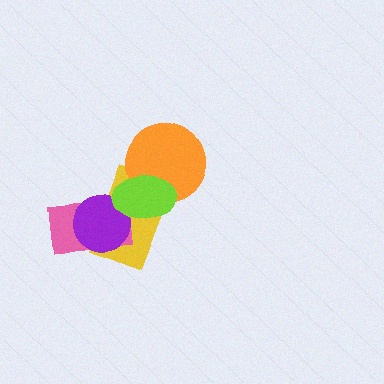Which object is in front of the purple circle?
The lime ellipse is in front of the purple circle.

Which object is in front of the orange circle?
The lime ellipse is in front of the orange circle.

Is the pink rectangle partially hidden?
Yes, it is partially covered by another shape.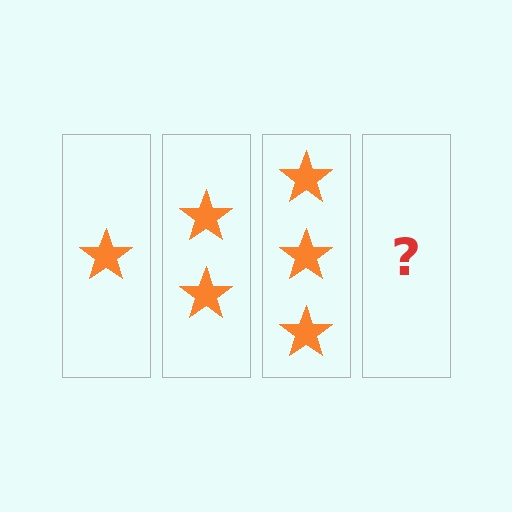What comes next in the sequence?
The next element should be 4 stars.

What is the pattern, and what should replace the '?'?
The pattern is that each step adds one more star. The '?' should be 4 stars.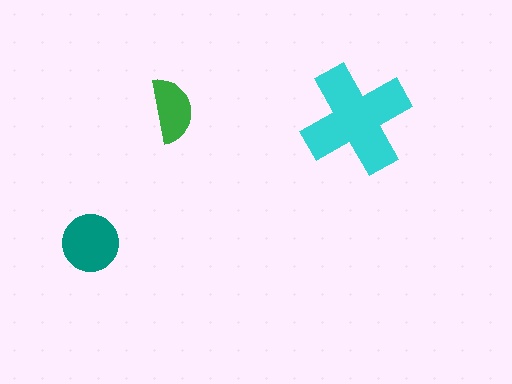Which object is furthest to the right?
The cyan cross is rightmost.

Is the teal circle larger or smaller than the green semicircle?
Larger.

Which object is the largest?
The cyan cross.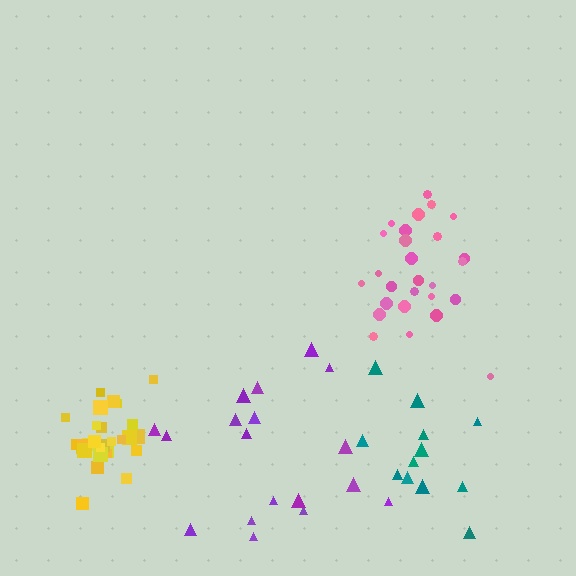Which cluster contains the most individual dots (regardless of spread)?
Yellow (28).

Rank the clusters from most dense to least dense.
yellow, pink, teal, purple.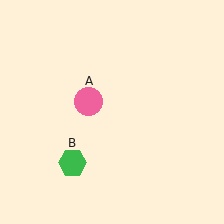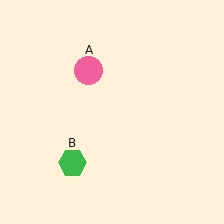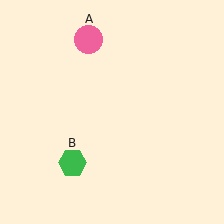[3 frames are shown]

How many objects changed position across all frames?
1 object changed position: pink circle (object A).